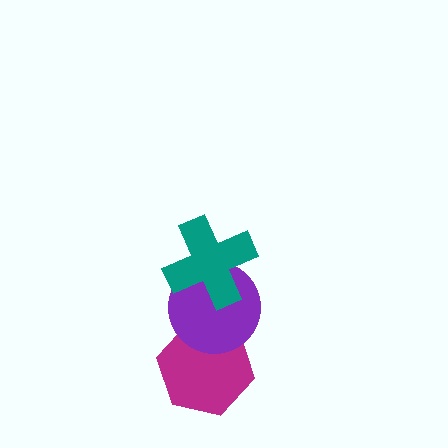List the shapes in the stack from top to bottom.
From top to bottom: the teal cross, the purple circle, the magenta hexagon.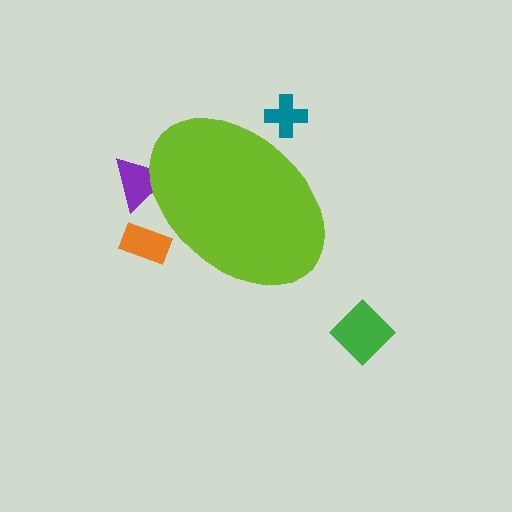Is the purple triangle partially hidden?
Yes, the purple triangle is partially hidden behind the lime ellipse.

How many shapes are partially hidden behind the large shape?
3 shapes are partially hidden.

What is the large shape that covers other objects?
A lime ellipse.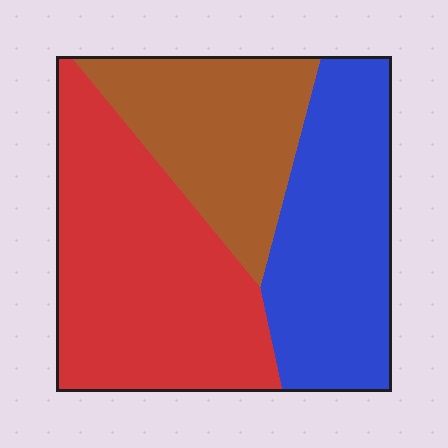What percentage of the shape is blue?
Blue takes up about one third (1/3) of the shape.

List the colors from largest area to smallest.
From largest to smallest: red, blue, brown.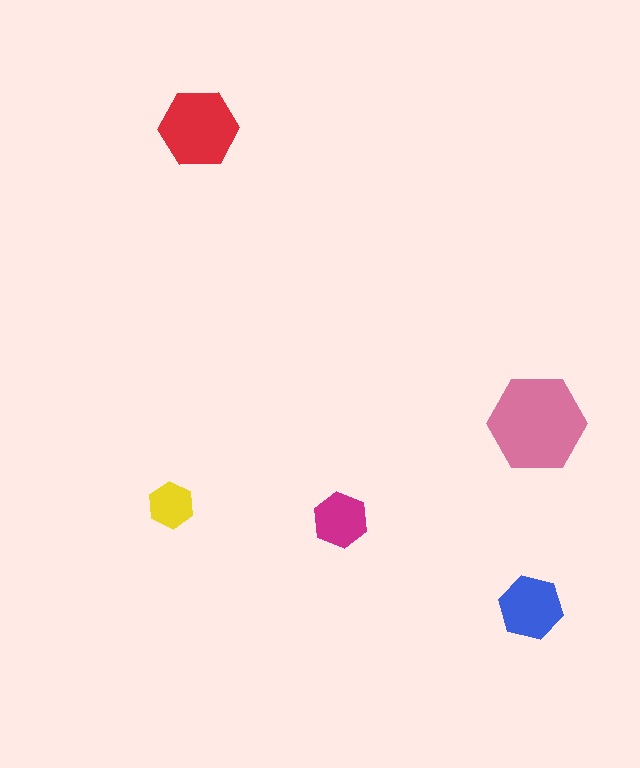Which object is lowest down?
The blue hexagon is bottommost.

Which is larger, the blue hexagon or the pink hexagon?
The pink one.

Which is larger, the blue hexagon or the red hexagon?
The red one.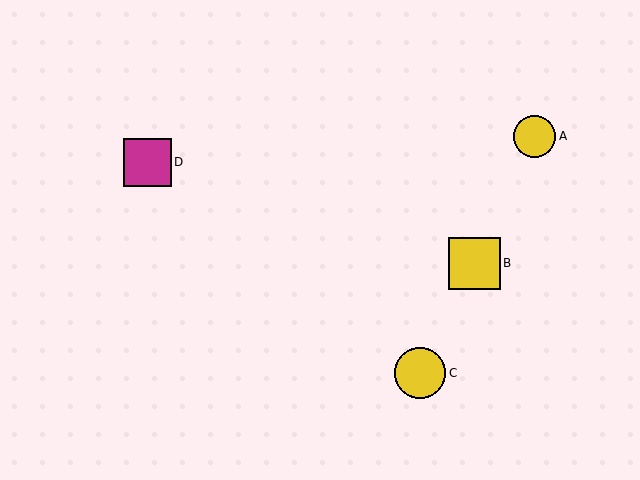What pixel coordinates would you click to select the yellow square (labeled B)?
Click at (474, 263) to select the yellow square B.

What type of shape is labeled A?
Shape A is a yellow circle.